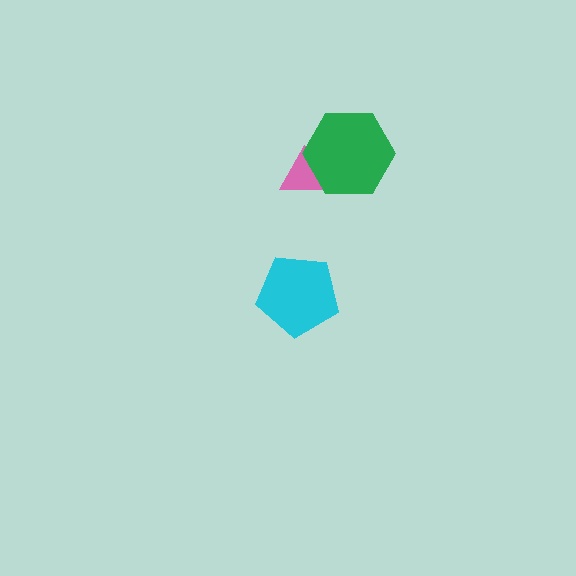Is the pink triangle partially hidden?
Yes, it is partially covered by another shape.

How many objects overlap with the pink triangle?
1 object overlaps with the pink triangle.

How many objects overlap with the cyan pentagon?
0 objects overlap with the cyan pentagon.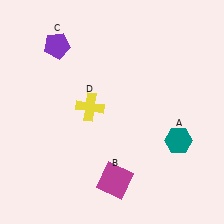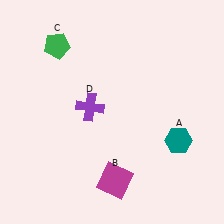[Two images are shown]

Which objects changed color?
C changed from purple to green. D changed from yellow to purple.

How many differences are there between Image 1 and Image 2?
There are 2 differences between the two images.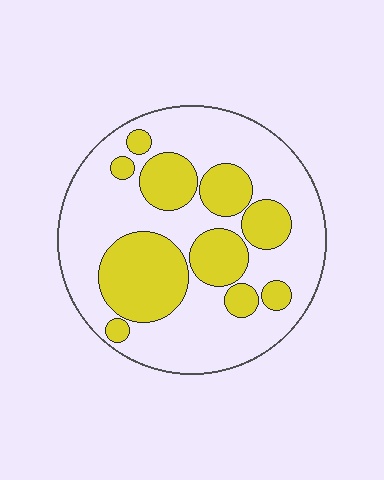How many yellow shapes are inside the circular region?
10.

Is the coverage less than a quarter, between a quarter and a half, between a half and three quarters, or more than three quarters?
Between a quarter and a half.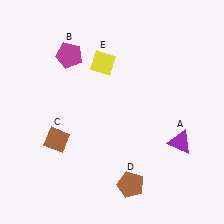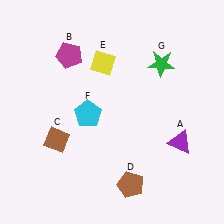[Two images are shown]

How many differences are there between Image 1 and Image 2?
There are 2 differences between the two images.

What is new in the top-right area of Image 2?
A green star (G) was added in the top-right area of Image 2.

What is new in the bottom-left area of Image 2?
A cyan pentagon (F) was added in the bottom-left area of Image 2.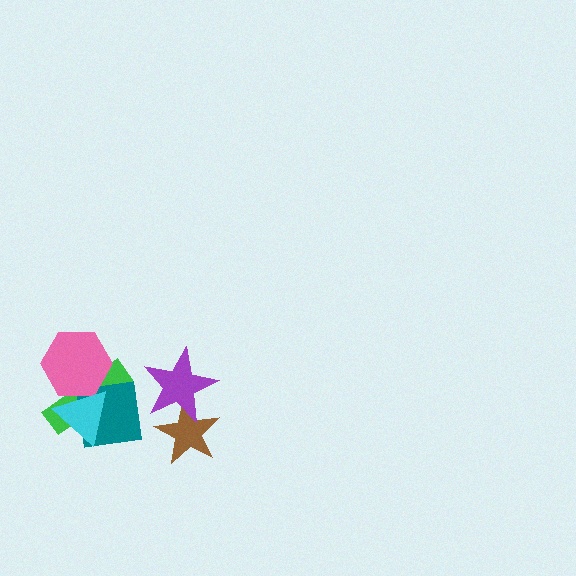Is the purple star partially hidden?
No, no other shape covers it.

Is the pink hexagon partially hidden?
Yes, it is partially covered by another shape.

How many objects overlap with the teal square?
2 objects overlap with the teal square.